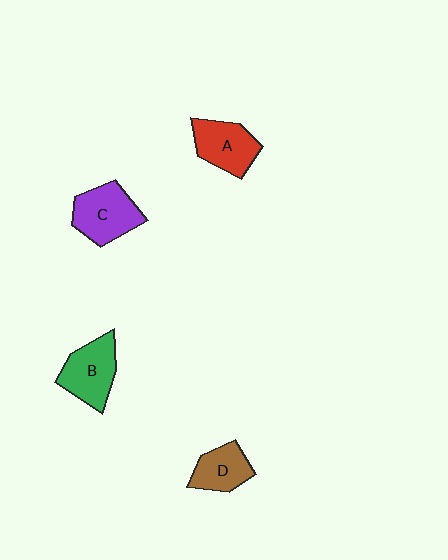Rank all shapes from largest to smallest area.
From largest to smallest: C (purple), B (green), A (red), D (brown).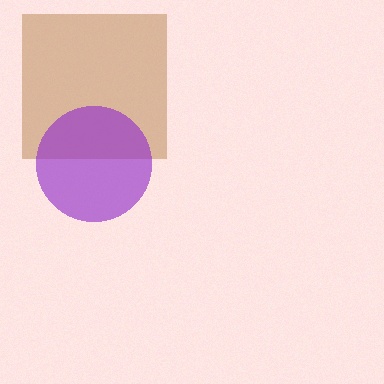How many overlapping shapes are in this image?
There are 2 overlapping shapes in the image.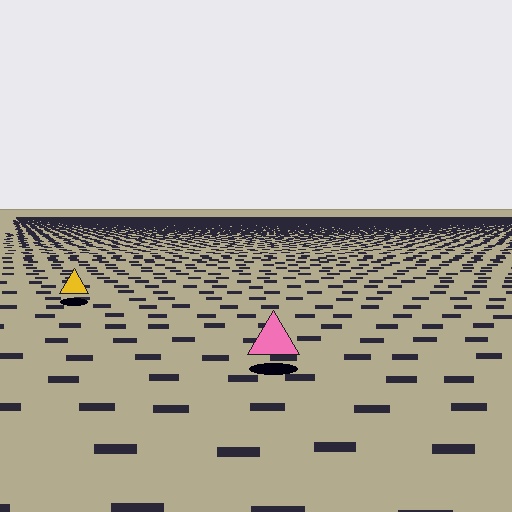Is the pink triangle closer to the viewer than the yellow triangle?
Yes. The pink triangle is closer — you can tell from the texture gradient: the ground texture is coarser near it.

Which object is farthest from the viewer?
The yellow triangle is farthest from the viewer. It appears smaller and the ground texture around it is denser.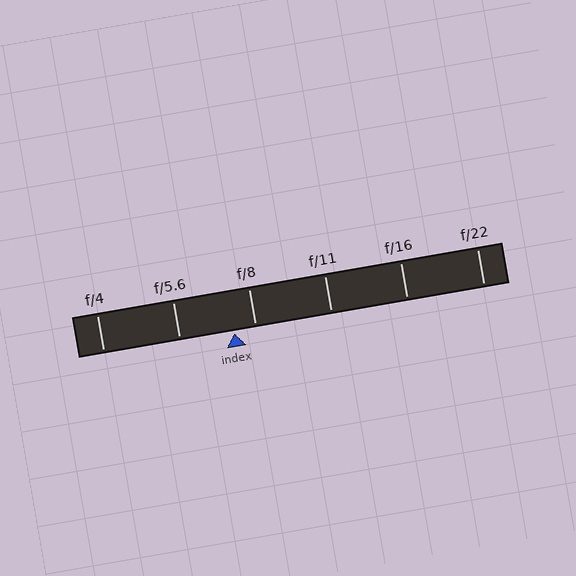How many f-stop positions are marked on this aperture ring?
There are 6 f-stop positions marked.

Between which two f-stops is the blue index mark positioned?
The index mark is between f/5.6 and f/8.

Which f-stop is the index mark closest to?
The index mark is closest to f/8.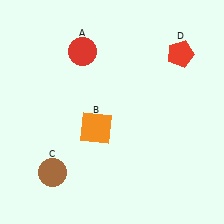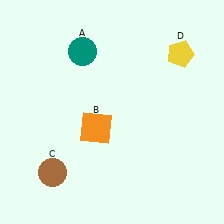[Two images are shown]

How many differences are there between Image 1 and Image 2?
There are 2 differences between the two images.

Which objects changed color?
A changed from red to teal. D changed from red to yellow.